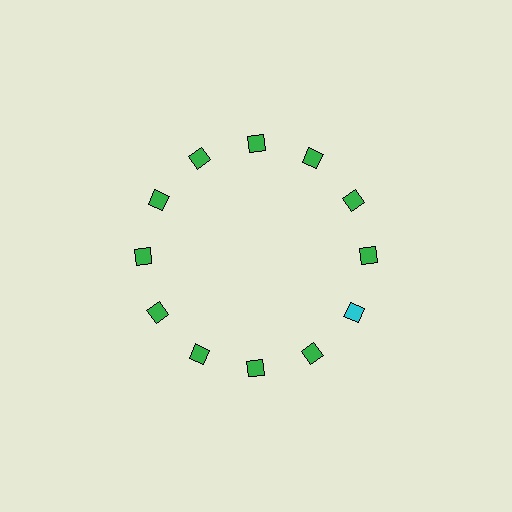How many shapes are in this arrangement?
There are 12 shapes arranged in a ring pattern.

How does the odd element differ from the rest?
It has a different color: cyan instead of green.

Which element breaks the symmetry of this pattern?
The cyan diamond at roughly the 4 o'clock position breaks the symmetry. All other shapes are green diamonds.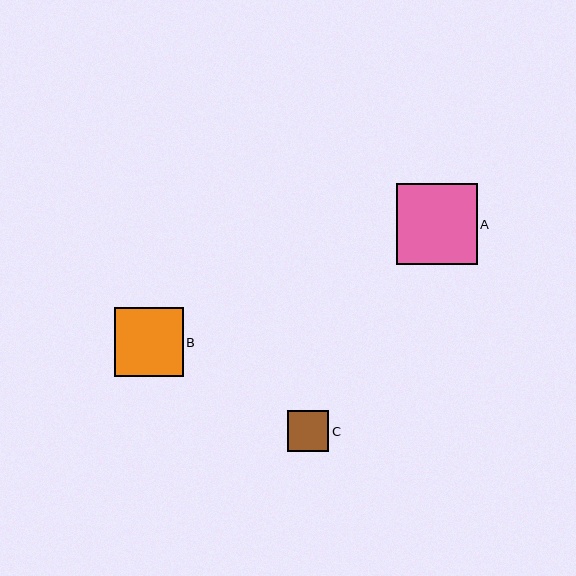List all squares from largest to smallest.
From largest to smallest: A, B, C.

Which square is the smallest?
Square C is the smallest with a size of approximately 41 pixels.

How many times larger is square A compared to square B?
Square A is approximately 1.2 times the size of square B.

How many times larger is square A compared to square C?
Square A is approximately 2.0 times the size of square C.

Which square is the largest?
Square A is the largest with a size of approximately 80 pixels.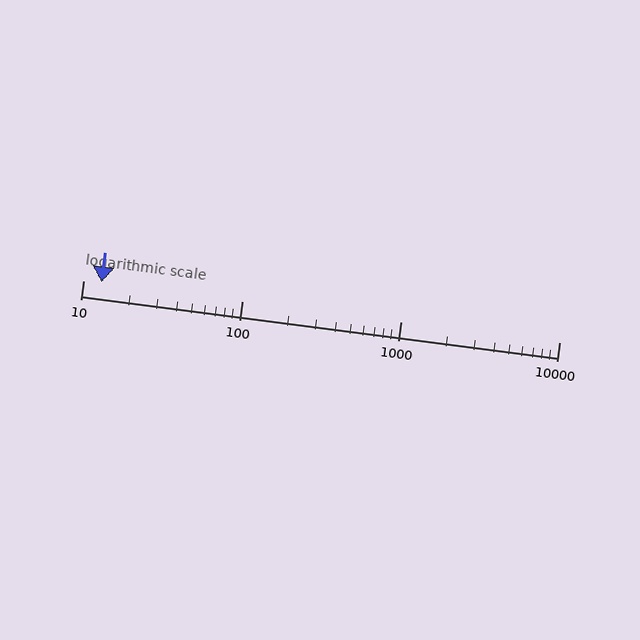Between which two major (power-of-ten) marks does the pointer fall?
The pointer is between 10 and 100.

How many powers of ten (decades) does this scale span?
The scale spans 3 decades, from 10 to 10000.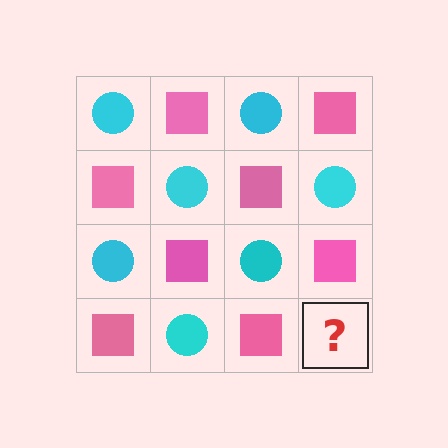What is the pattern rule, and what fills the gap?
The rule is that it alternates cyan circle and pink square in a checkerboard pattern. The gap should be filled with a cyan circle.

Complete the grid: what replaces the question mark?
The question mark should be replaced with a cyan circle.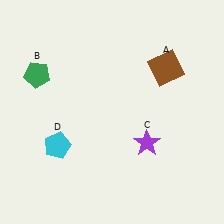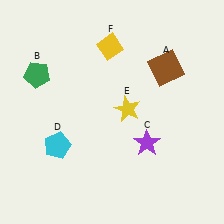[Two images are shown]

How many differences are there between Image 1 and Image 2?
There are 2 differences between the two images.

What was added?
A yellow star (E), a yellow diamond (F) were added in Image 2.